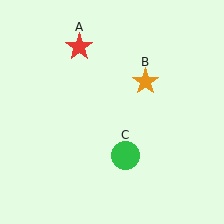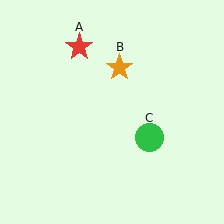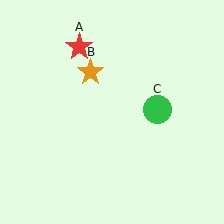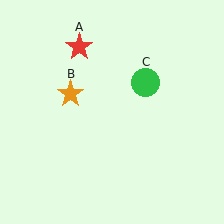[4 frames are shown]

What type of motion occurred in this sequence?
The orange star (object B), green circle (object C) rotated counterclockwise around the center of the scene.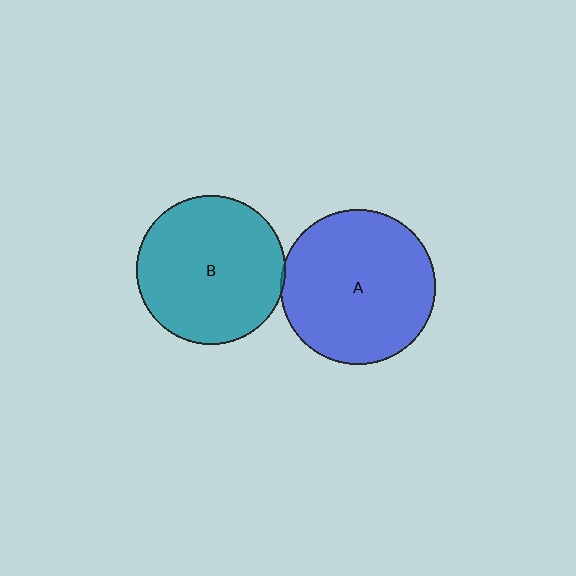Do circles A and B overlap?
Yes.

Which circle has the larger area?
Circle A (blue).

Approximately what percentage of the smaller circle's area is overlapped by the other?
Approximately 5%.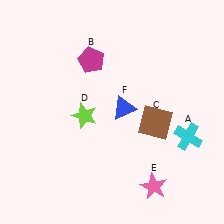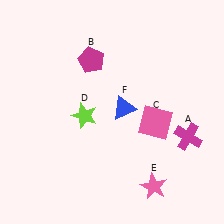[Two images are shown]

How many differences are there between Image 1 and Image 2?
There are 2 differences between the two images.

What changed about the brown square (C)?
In Image 1, C is brown. In Image 2, it changed to pink.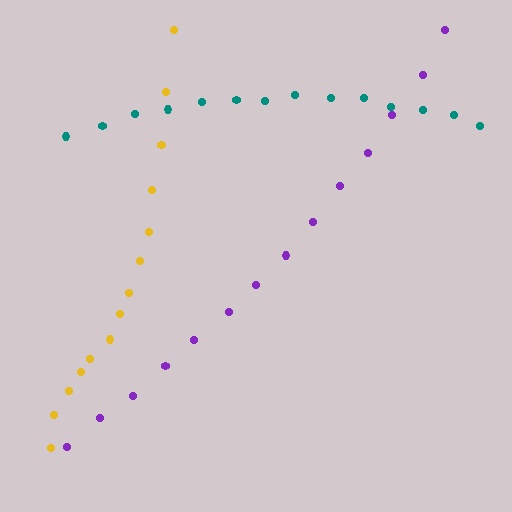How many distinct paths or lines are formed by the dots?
There are 3 distinct paths.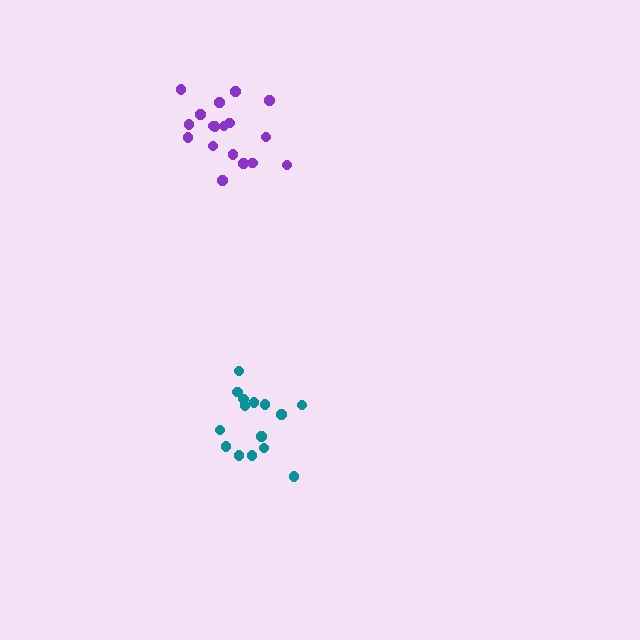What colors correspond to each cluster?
The clusters are colored: purple, teal.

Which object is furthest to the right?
The teal cluster is rightmost.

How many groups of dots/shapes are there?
There are 2 groups.